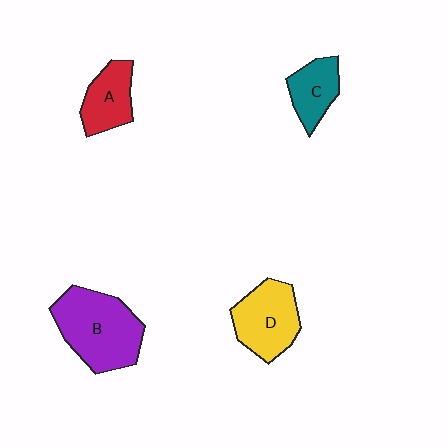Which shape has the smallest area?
Shape C (teal).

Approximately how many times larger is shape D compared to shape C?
Approximately 1.5 times.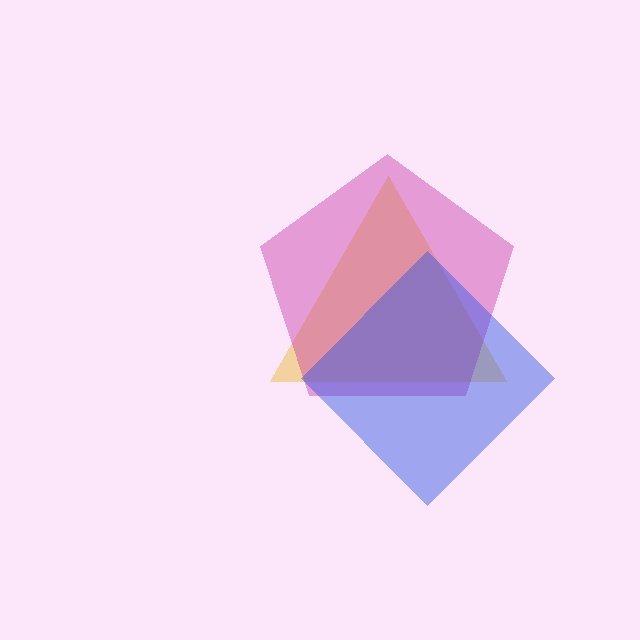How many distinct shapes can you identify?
There are 3 distinct shapes: a yellow triangle, a magenta pentagon, a blue diamond.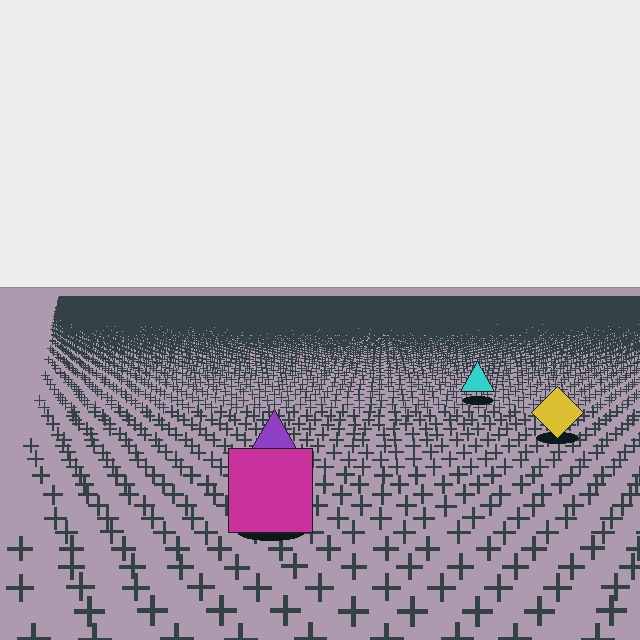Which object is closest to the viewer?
The magenta square is closest. The texture marks near it are larger and more spread out.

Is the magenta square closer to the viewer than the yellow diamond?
Yes. The magenta square is closer — you can tell from the texture gradient: the ground texture is coarser near it.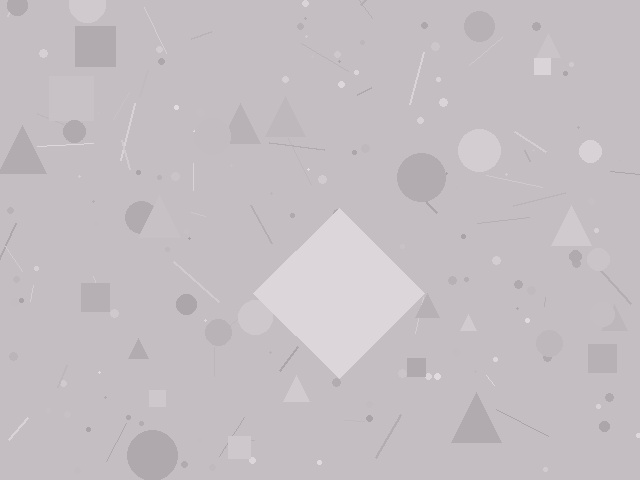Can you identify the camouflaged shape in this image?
The camouflaged shape is a diamond.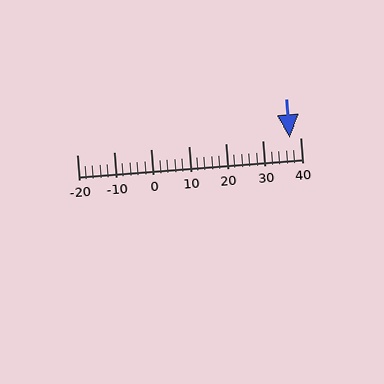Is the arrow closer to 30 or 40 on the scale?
The arrow is closer to 40.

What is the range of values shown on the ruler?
The ruler shows values from -20 to 40.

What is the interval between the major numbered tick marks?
The major tick marks are spaced 10 units apart.